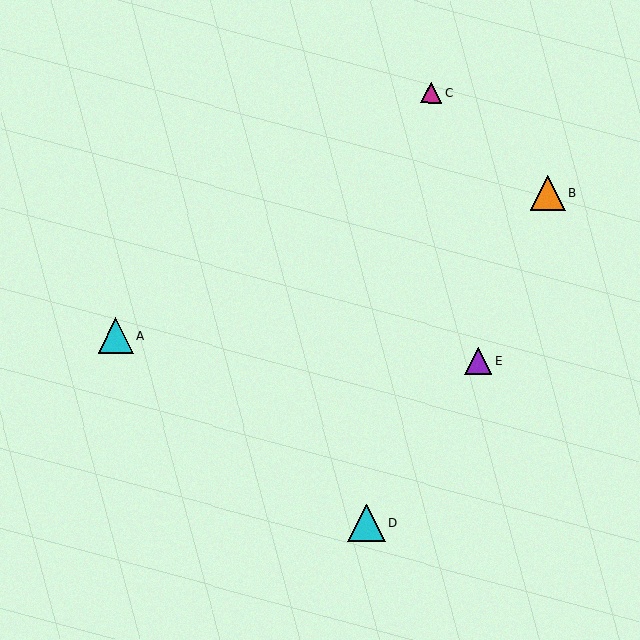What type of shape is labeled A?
Shape A is a cyan triangle.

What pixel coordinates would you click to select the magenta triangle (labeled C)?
Click at (432, 93) to select the magenta triangle C.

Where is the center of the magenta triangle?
The center of the magenta triangle is at (432, 93).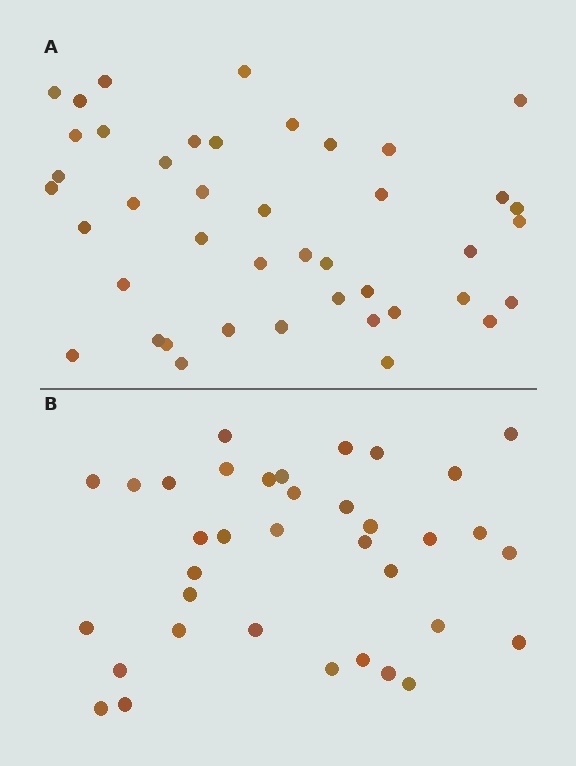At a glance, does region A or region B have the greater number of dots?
Region A (the top region) has more dots.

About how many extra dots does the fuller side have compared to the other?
Region A has roughly 8 or so more dots than region B.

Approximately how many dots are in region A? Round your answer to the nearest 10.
About 40 dots. (The exact count is 43, which rounds to 40.)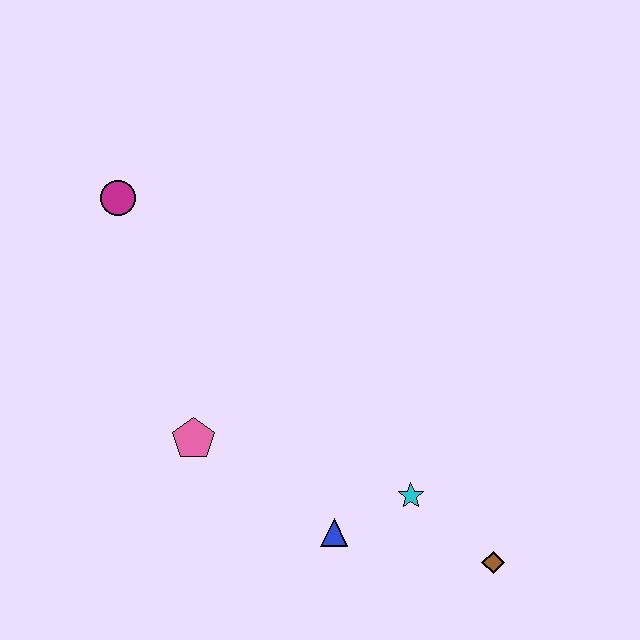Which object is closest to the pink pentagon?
The blue triangle is closest to the pink pentagon.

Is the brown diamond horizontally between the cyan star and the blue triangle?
No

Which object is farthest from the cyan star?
The magenta circle is farthest from the cyan star.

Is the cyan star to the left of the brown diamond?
Yes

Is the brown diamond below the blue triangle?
Yes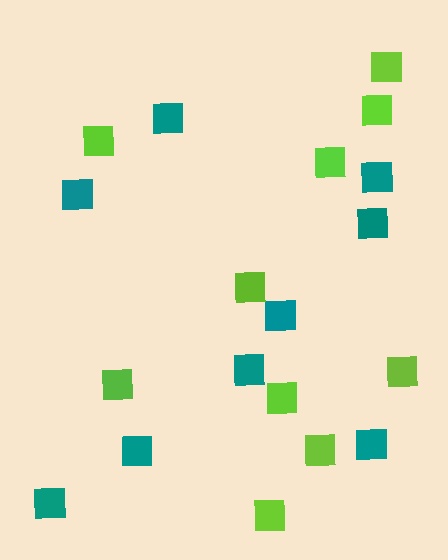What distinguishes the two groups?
There are 2 groups: one group of teal squares (9) and one group of lime squares (10).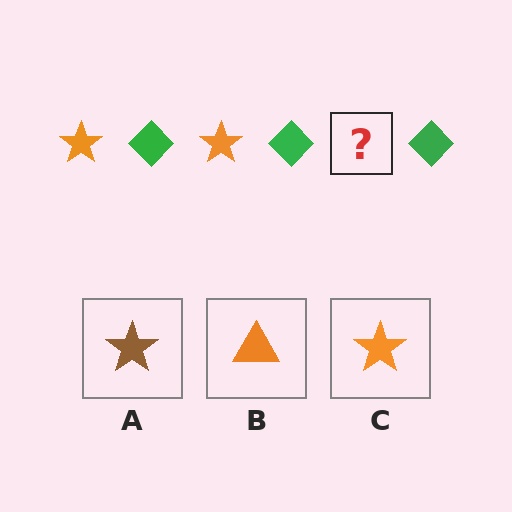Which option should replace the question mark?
Option C.